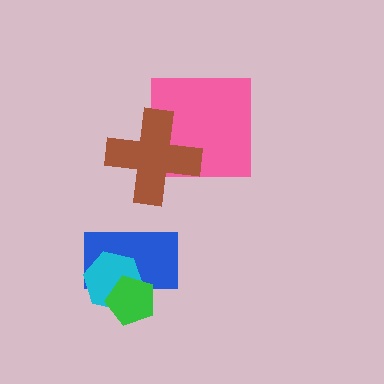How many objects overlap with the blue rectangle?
2 objects overlap with the blue rectangle.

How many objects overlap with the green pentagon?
2 objects overlap with the green pentagon.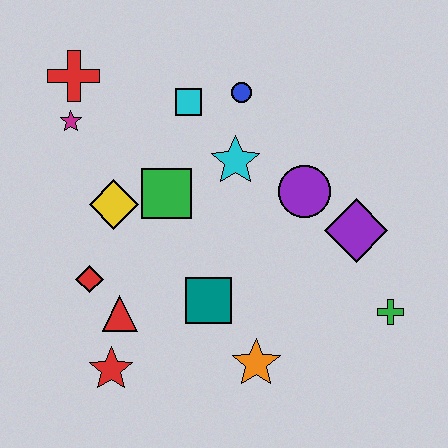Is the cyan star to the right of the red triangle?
Yes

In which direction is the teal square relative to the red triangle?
The teal square is to the right of the red triangle.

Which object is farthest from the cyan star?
The red star is farthest from the cyan star.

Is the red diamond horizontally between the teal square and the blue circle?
No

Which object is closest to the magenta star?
The red cross is closest to the magenta star.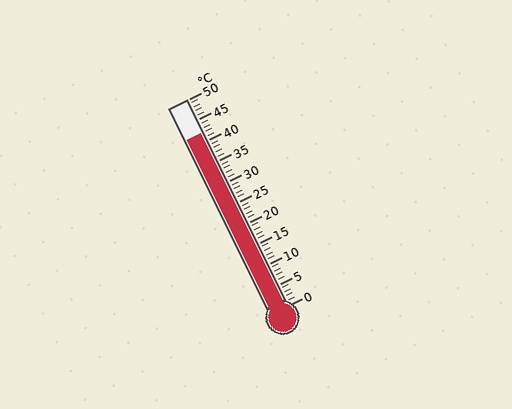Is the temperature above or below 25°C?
The temperature is above 25°C.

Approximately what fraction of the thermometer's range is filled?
The thermometer is filled to approximately 85% of its range.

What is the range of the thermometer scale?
The thermometer scale ranges from 0°C to 50°C.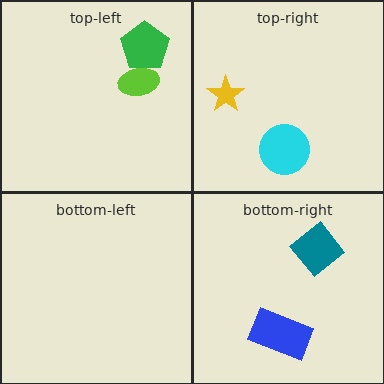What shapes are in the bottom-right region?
The teal diamond, the blue rectangle.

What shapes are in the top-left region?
The lime ellipse, the green pentagon.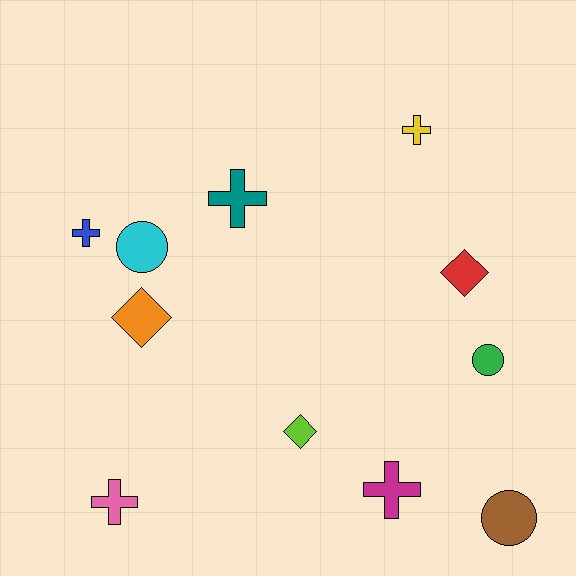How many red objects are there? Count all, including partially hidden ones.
There is 1 red object.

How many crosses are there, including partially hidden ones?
There are 5 crosses.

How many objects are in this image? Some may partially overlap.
There are 11 objects.